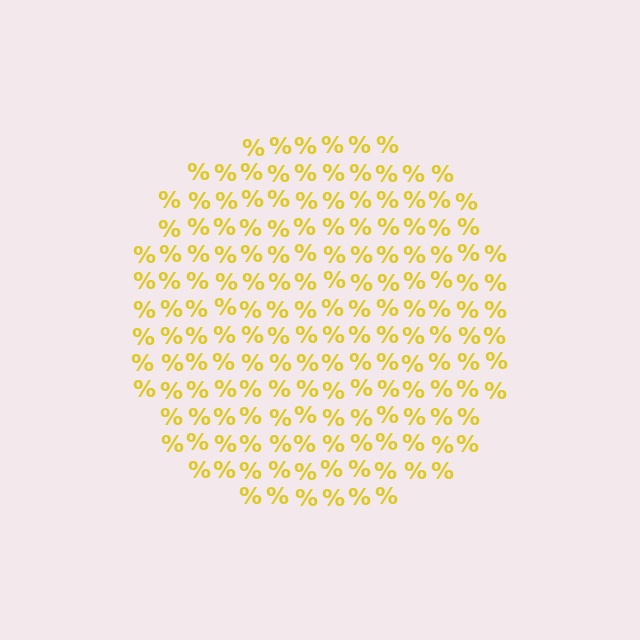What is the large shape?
The large shape is a circle.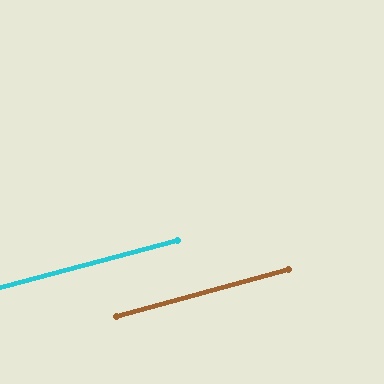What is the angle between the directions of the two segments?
Approximately 0 degrees.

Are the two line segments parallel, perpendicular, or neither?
Parallel — their directions differ by only 0.4°.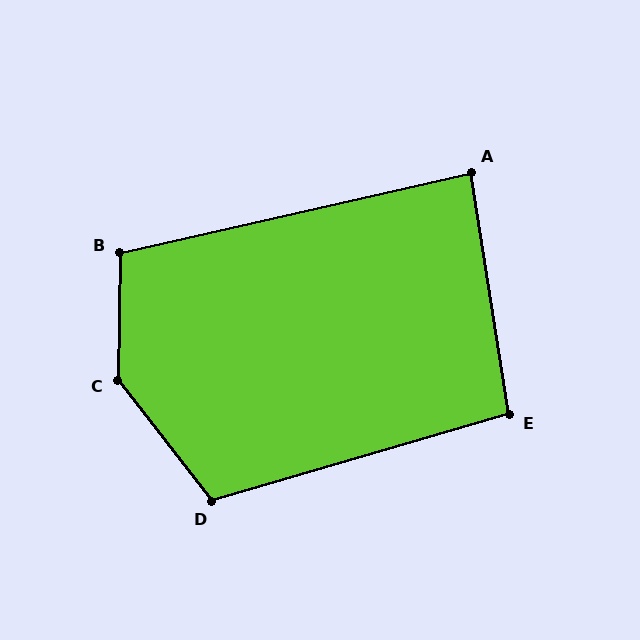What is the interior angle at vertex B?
Approximately 104 degrees (obtuse).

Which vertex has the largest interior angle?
C, at approximately 141 degrees.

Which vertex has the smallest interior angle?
A, at approximately 86 degrees.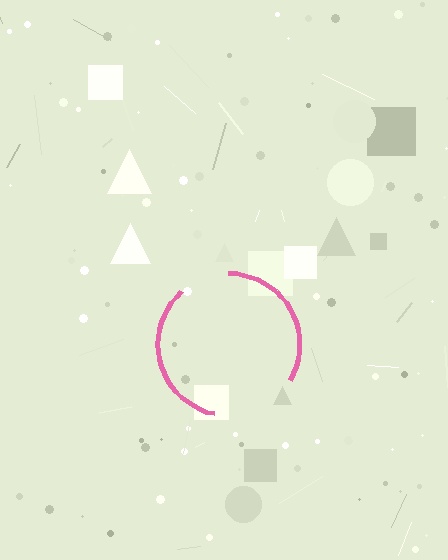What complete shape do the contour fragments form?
The contour fragments form a circle.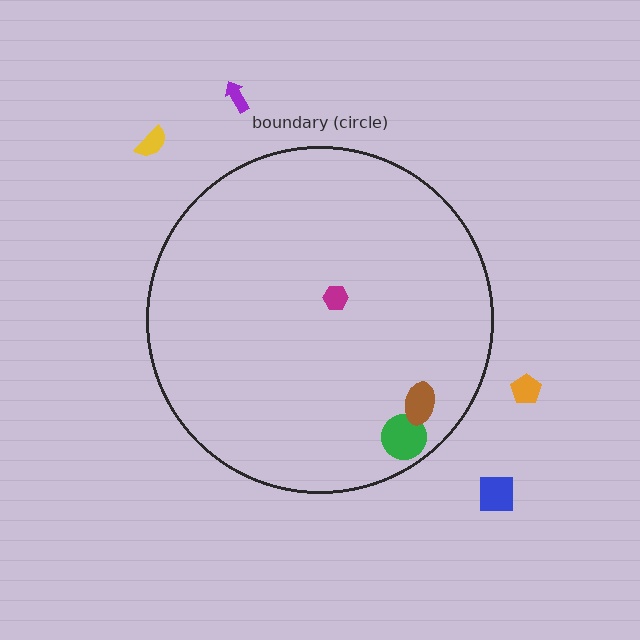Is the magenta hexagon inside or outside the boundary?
Inside.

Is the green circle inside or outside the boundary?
Inside.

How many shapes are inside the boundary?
3 inside, 4 outside.